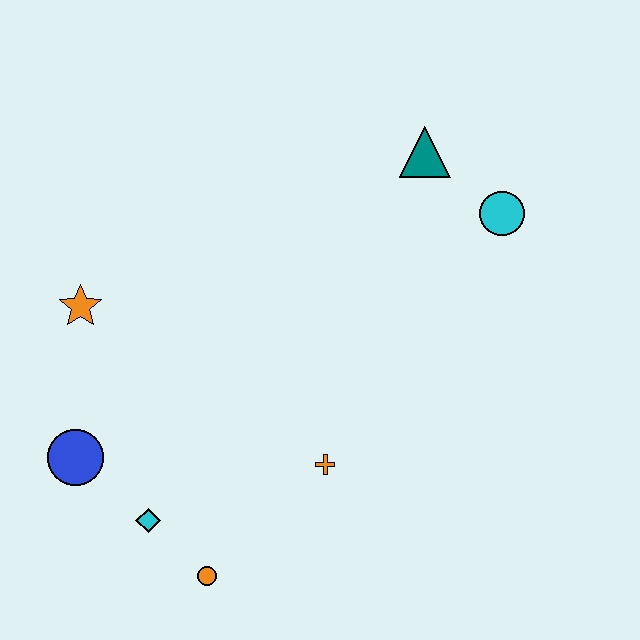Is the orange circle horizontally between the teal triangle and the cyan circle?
No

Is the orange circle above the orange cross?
No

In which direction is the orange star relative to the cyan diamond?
The orange star is above the cyan diamond.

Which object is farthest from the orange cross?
The teal triangle is farthest from the orange cross.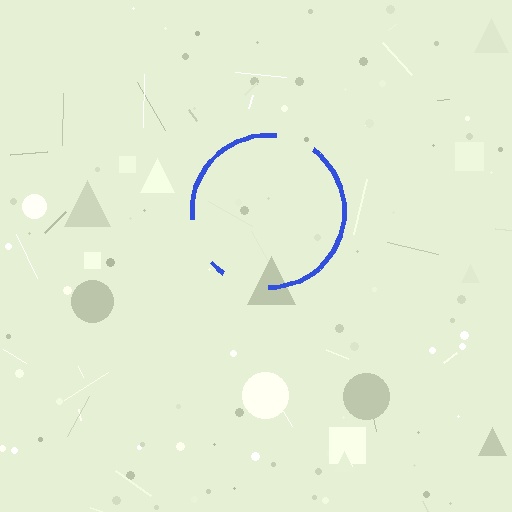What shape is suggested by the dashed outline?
The dashed outline suggests a circle.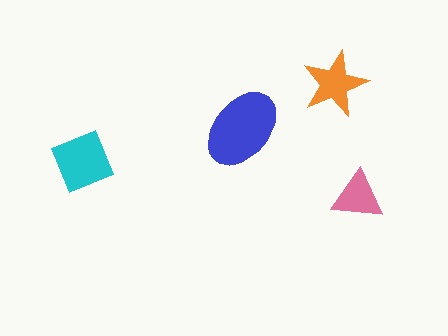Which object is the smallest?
The pink triangle.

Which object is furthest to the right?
The pink triangle is rightmost.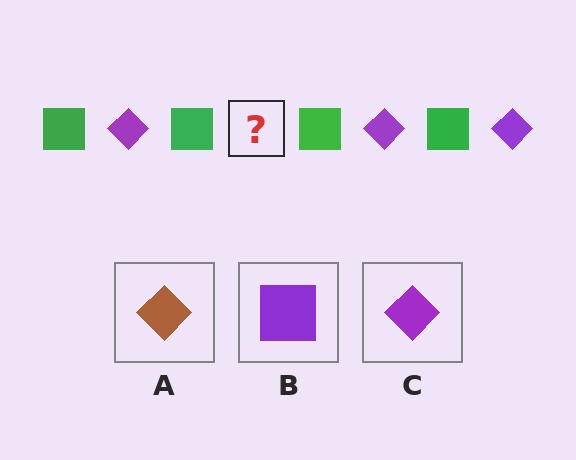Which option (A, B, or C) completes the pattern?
C.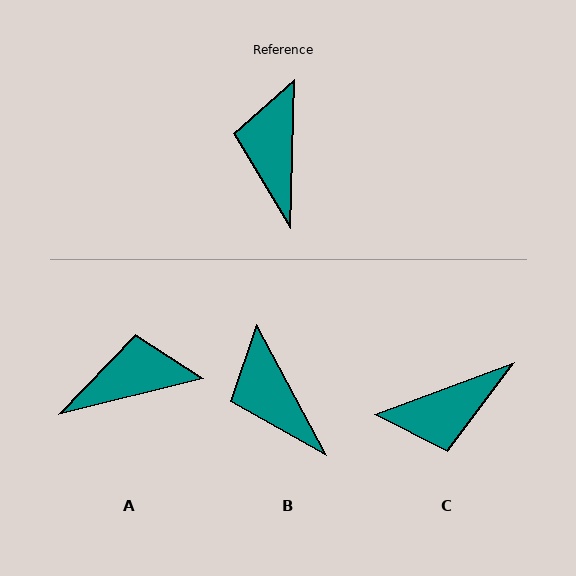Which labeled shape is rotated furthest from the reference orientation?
C, about 112 degrees away.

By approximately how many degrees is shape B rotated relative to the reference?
Approximately 30 degrees counter-clockwise.